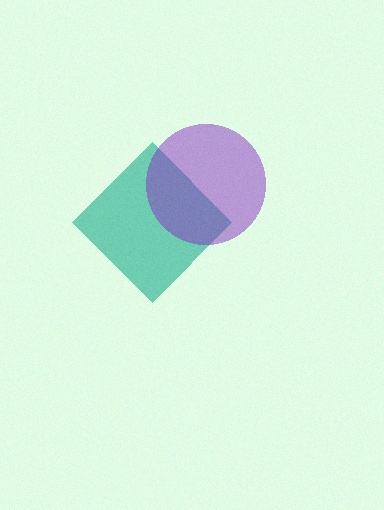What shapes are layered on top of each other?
The layered shapes are: a teal diamond, a purple circle.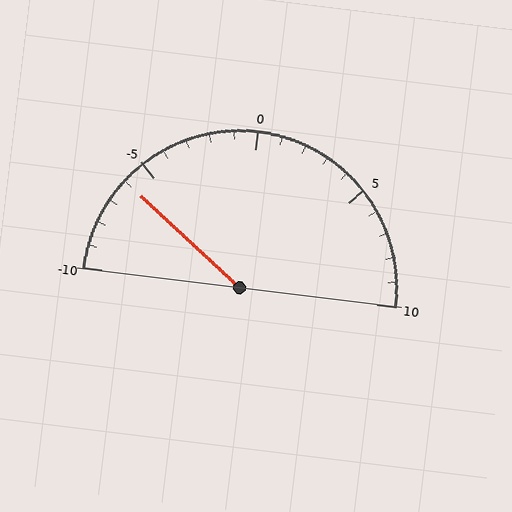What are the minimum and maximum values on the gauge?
The gauge ranges from -10 to 10.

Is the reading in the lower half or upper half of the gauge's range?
The reading is in the lower half of the range (-10 to 10).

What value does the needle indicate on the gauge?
The needle indicates approximately -6.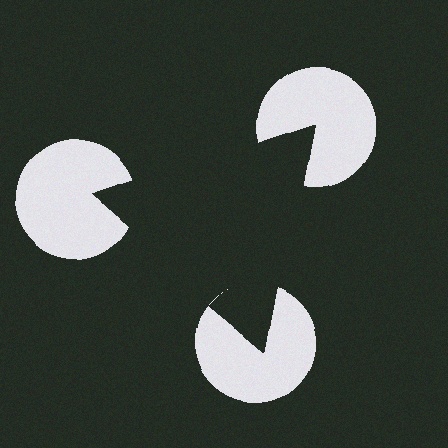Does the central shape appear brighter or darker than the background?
It typically appears slightly darker than the background, even though no actual brightness change is drawn.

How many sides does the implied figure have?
3 sides.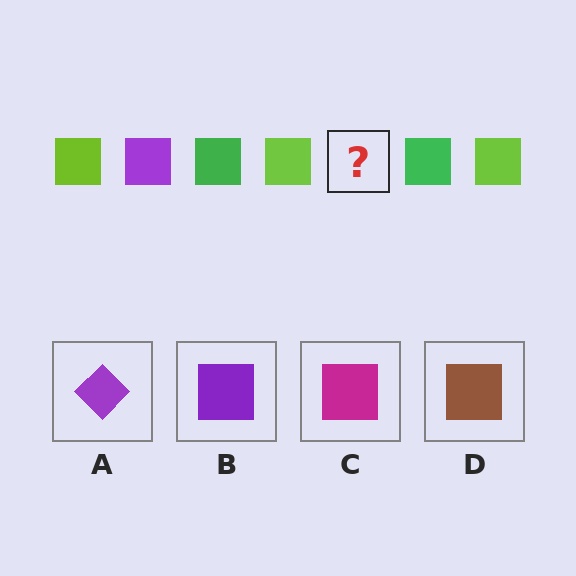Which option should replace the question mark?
Option B.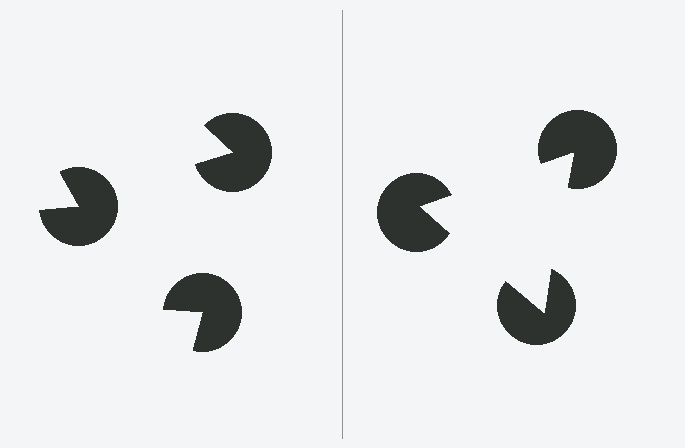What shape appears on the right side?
An illusory triangle.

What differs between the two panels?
The pac-man discs are positioned identically on both sides; only the wedge orientations differ. On the right they align to a triangle; on the left they are misaligned.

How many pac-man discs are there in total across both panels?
6 — 3 on each side.